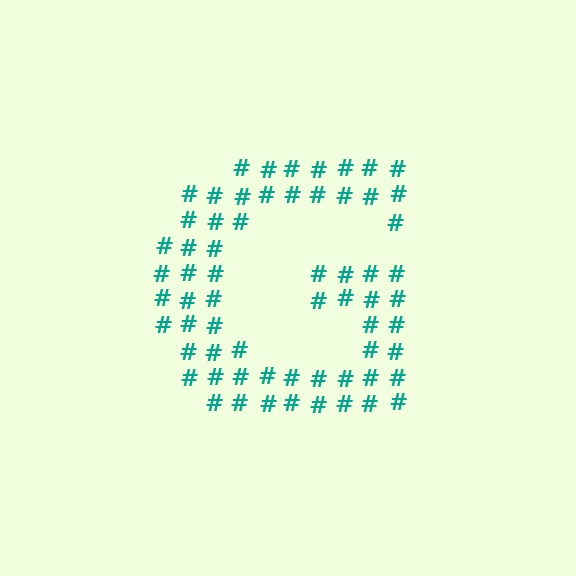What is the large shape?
The large shape is the letter G.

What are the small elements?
The small elements are hash symbols.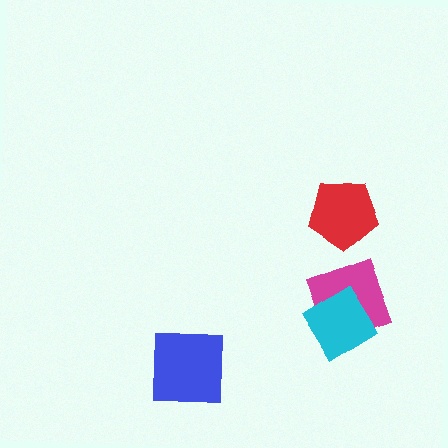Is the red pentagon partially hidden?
No, no other shape covers it.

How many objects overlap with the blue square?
0 objects overlap with the blue square.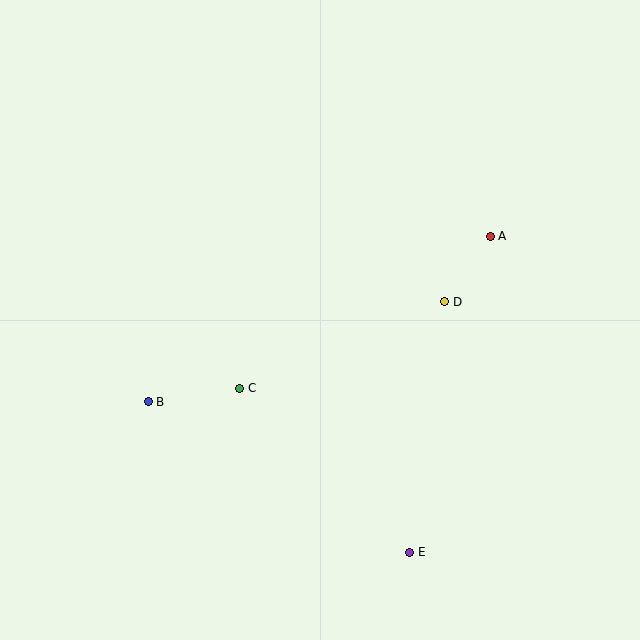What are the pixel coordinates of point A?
Point A is at (490, 236).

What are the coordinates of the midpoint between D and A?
The midpoint between D and A is at (468, 269).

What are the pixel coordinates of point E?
Point E is at (410, 552).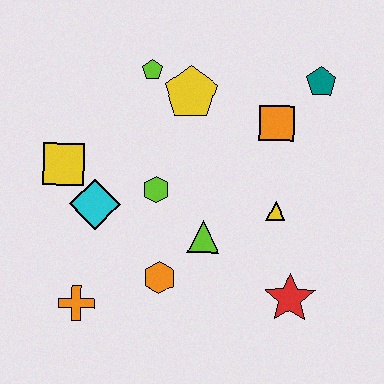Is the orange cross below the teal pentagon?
Yes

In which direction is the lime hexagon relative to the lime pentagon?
The lime hexagon is below the lime pentagon.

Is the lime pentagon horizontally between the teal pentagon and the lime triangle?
No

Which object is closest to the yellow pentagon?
The lime pentagon is closest to the yellow pentagon.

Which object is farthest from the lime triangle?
The teal pentagon is farthest from the lime triangle.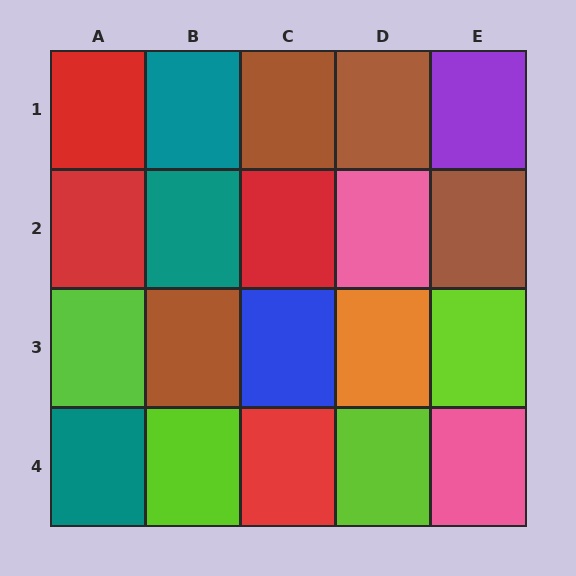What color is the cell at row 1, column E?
Purple.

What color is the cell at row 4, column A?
Teal.